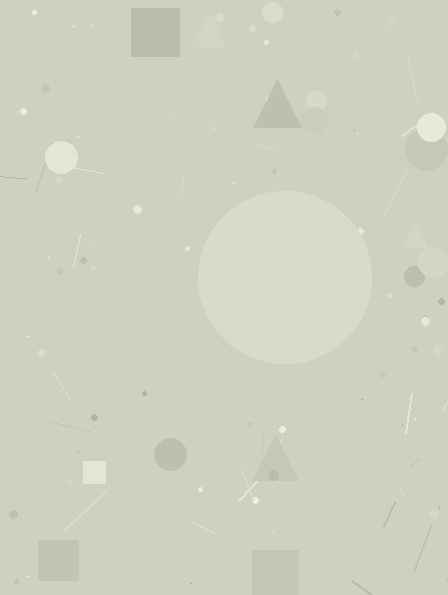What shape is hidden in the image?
A circle is hidden in the image.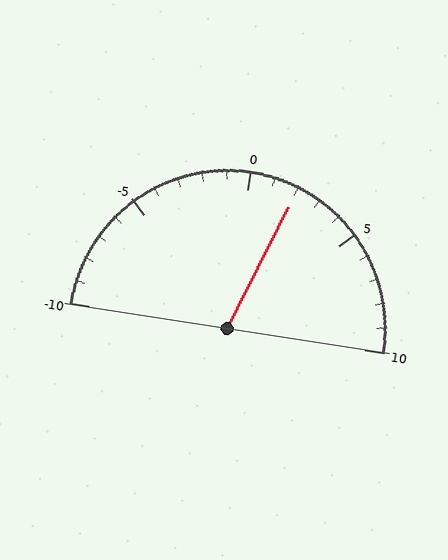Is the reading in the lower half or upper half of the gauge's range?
The reading is in the upper half of the range (-10 to 10).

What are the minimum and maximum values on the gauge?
The gauge ranges from -10 to 10.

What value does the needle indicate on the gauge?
The needle indicates approximately 2.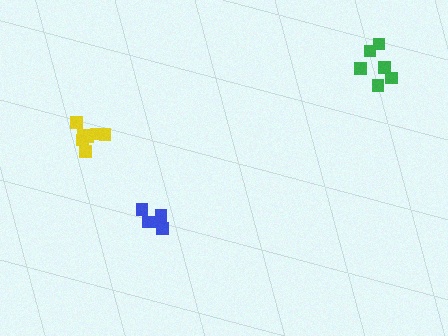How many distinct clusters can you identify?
There are 3 distinct clusters.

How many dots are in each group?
Group 1: 7 dots, Group 2: 6 dots, Group 3: 5 dots (18 total).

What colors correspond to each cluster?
The clusters are colored: yellow, green, blue.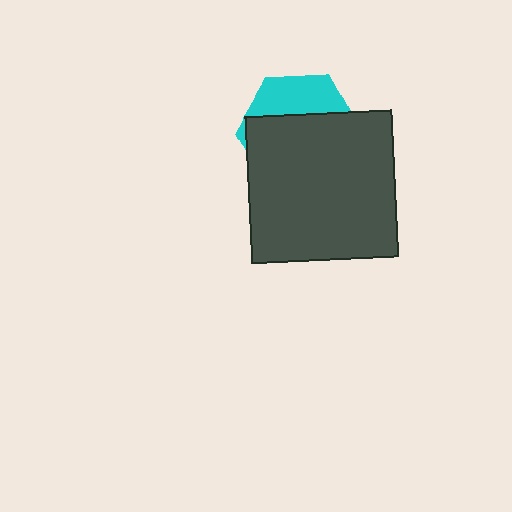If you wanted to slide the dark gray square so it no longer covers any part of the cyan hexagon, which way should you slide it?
Slide it down — that is the most direct way to separate the two shapes.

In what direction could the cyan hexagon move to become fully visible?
The cyan hexagon could move up. That would shift it out from behind the dark gray square entirely.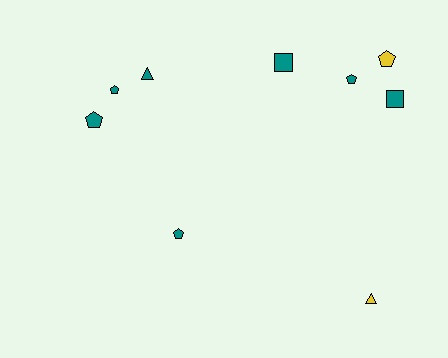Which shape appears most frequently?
Pentagon, with 5 objects.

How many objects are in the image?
There are 9 objects.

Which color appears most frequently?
Teal, with 7 objects.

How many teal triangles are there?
There is 1 teal triangle.